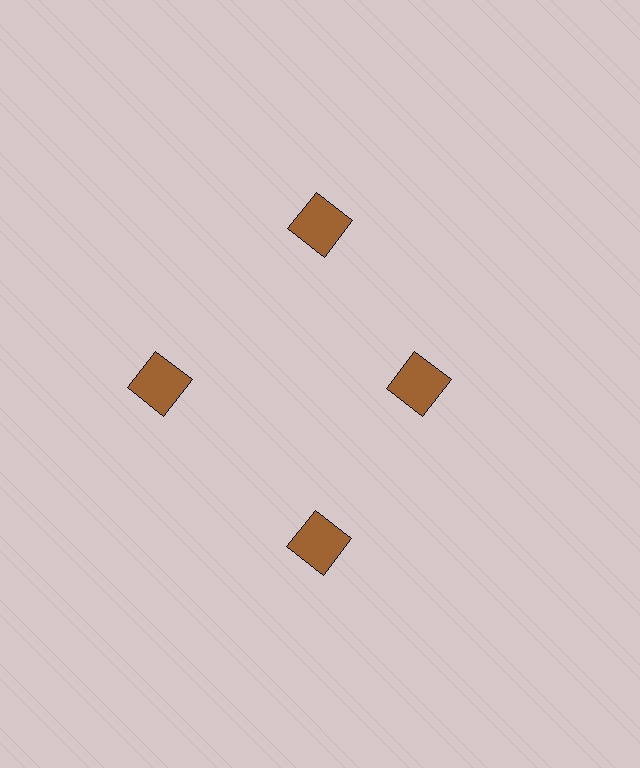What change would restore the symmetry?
The symmetry would be restored by moving it outward, back onto the ring so that all 4 squares sit at equal angles and equal distance from the center.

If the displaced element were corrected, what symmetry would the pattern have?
It would have 4-fold rotational symmetry — the pattern would map onto itself every 90 degrees.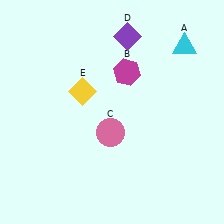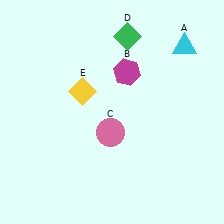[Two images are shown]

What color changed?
The diamond (D) changed from purple in Image 1 to green in Image 2.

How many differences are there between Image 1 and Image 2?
There is 1 difference between the two images.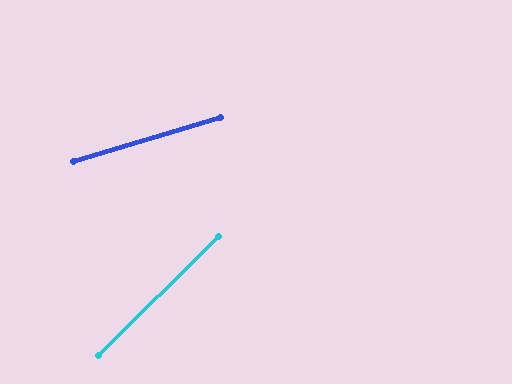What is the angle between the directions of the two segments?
Approximately 28 degrees.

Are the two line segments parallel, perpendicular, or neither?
Neither parallel nor perpendicular — they differ by about 28°.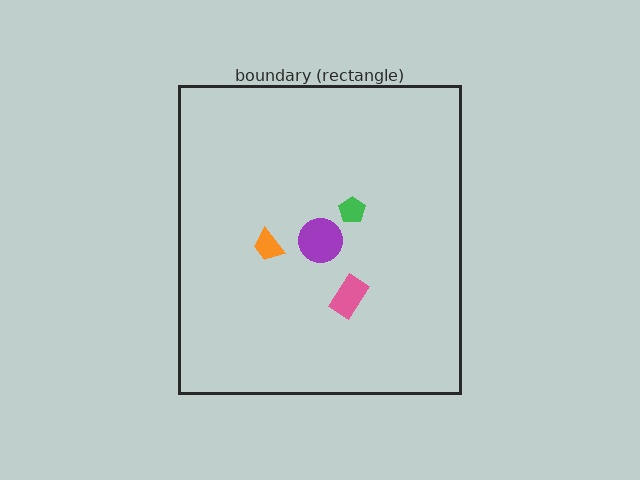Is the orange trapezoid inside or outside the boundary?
Inside.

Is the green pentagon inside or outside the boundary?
Inside.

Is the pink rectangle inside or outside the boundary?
Inside.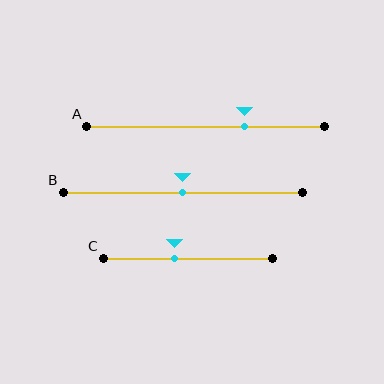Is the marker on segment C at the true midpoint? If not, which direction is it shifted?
No, the marker on segment C is shifted to the left by about 8% of the segment length.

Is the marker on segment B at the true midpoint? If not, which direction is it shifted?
Yes, the marker on segment B is at the true midpoint.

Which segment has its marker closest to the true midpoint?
Segment B has its marker closest to the true midpoint.